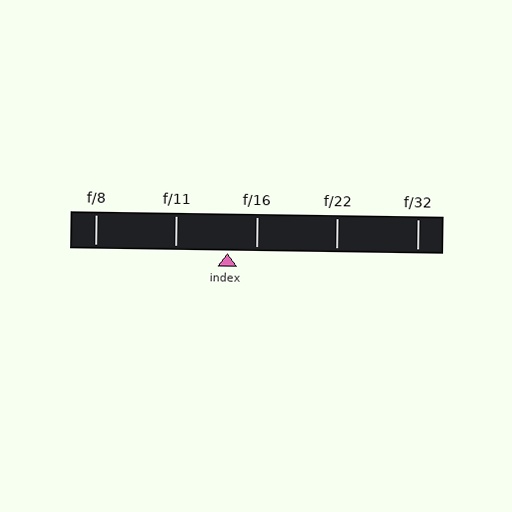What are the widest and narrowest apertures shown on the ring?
The widest aperture shown is f/8 and the narrowest is f/32.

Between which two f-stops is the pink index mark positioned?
The index mark is between f/11 and f/16.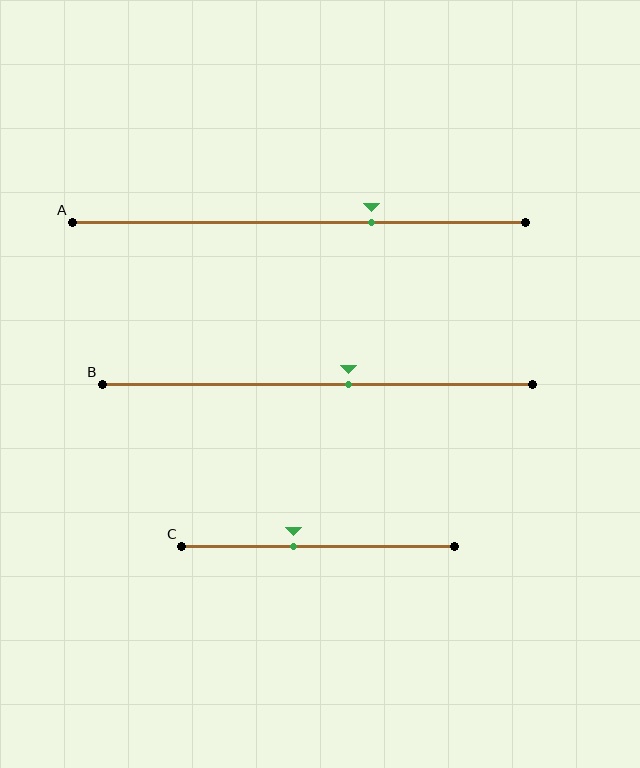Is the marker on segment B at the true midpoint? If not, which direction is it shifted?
No, the marker on segment B is shifted to the right by about 7% of the segment length.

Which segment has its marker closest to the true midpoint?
Segment B has its marker closest to the true midpoint.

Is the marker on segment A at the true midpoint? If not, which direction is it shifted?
No, the marker on segment A is shifted to the right by about 16% of the segment length.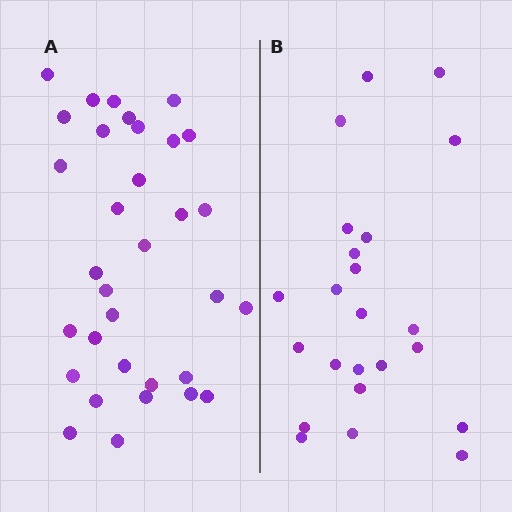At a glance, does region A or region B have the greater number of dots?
Region A (the left region) has more dots.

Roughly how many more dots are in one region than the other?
Region A has roughly 10 or so more dots than region B.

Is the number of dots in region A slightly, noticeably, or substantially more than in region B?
Region A has noticeably more, but not dramatically so. The ratio is roughly 1.4 to 1.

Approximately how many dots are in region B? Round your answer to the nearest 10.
About 20 dots. (The exact count is 23, which rounds to 20.)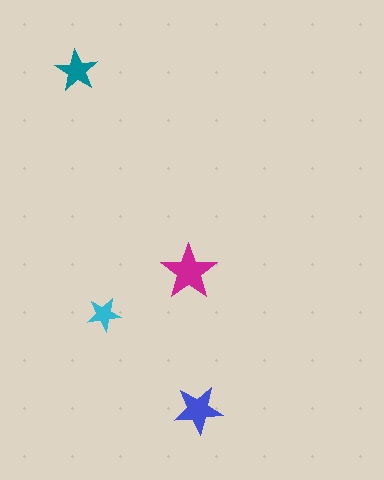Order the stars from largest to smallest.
the magenta one, the blue one, the teal one, the cyan one.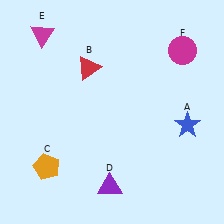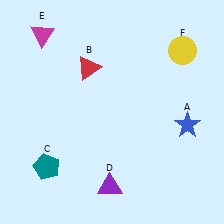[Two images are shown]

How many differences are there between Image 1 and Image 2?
There are 2 differences between the two images.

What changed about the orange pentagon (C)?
In Image 1, C is orange. In Image 2, it changed to teal.